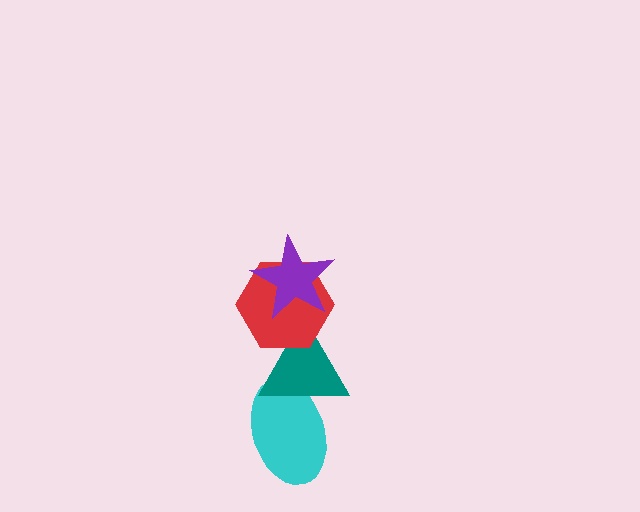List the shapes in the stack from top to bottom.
From top to bottom: the purple star, the red hexagon, the teal triangle, the cyan ellipse.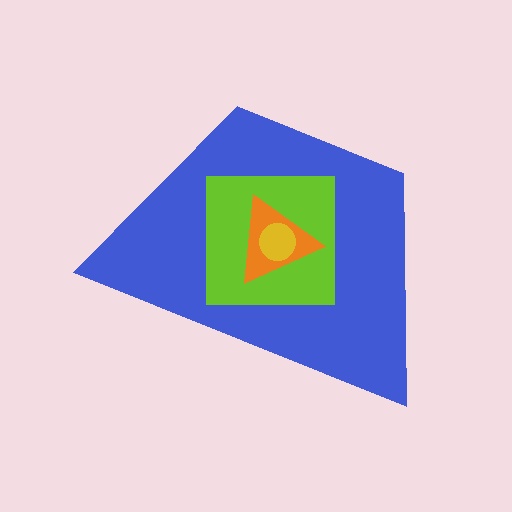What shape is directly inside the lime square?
The orange triangle.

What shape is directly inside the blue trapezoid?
The lime square.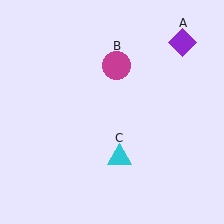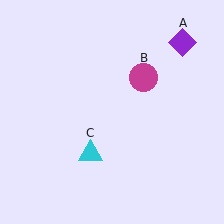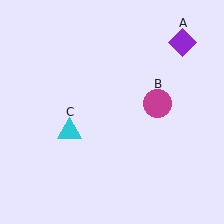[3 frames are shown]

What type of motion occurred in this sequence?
The magenta circle (object B), cyan triangle (object C) rotated clockwise around the center of the scene.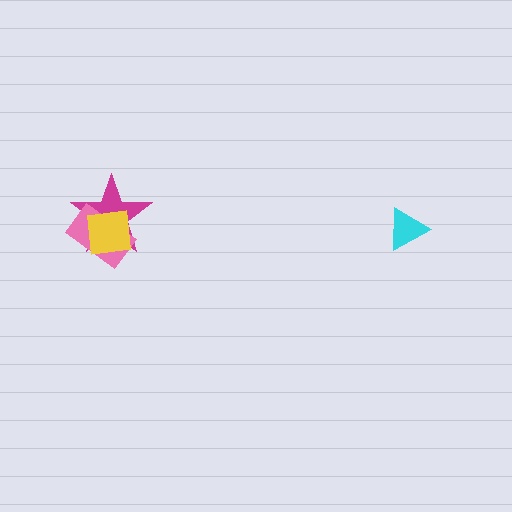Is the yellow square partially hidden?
No, no other shape covers it.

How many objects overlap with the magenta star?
2 objects overlap with the magenta star.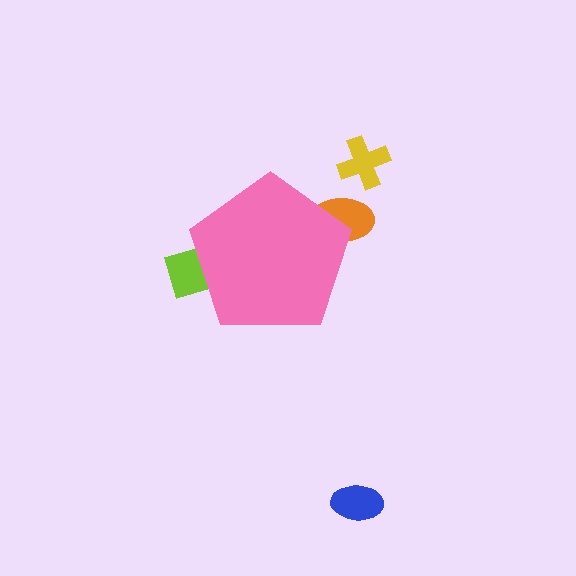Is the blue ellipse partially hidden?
No, the blue ellipse is fully visible.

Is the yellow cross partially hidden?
No, the yellow cross is fully visible.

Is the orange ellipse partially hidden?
Yes, the orange ellipse is partially hidden behind the pink pentagon.